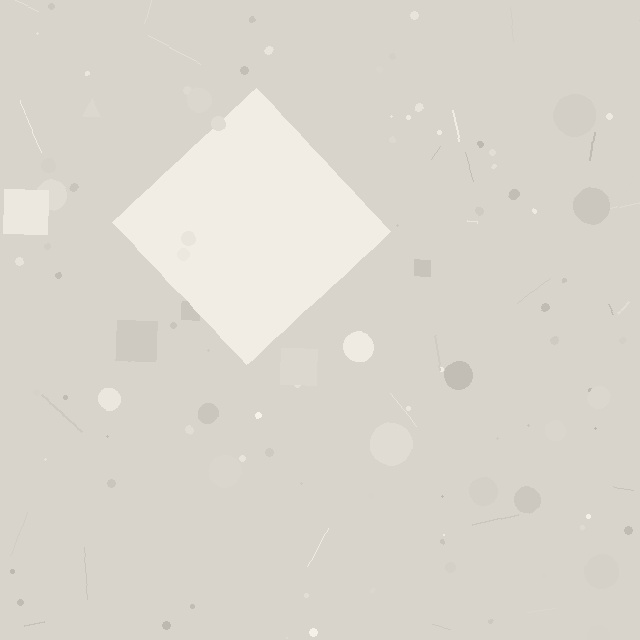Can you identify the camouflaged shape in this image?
The camouflaged shape is a diamond.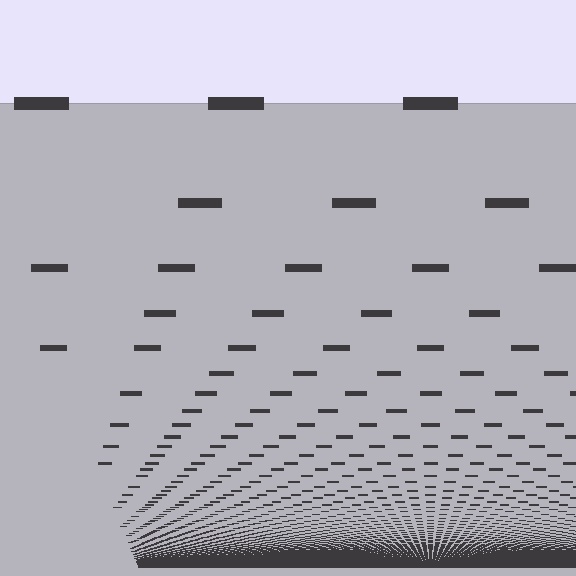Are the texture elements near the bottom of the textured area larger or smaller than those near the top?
Smaller. The gradient is inverted — elements near the bottom are smaller and denser.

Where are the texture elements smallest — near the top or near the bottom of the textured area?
Near the bottom.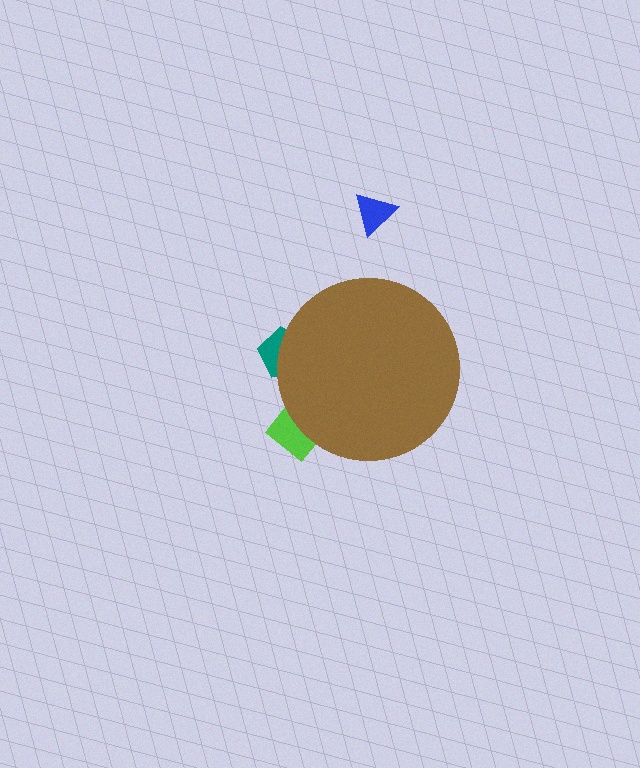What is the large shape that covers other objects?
A brown circle.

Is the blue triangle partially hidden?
No, the blue triangle is fully visible.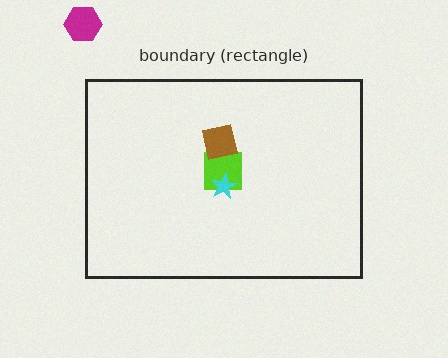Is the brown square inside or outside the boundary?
Inside.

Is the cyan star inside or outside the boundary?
Inside.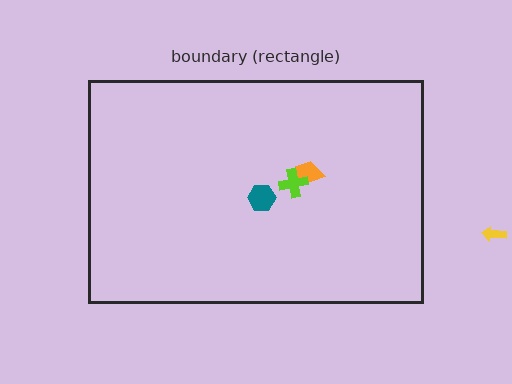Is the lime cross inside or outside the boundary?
Inside.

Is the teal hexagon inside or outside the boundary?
Inside.